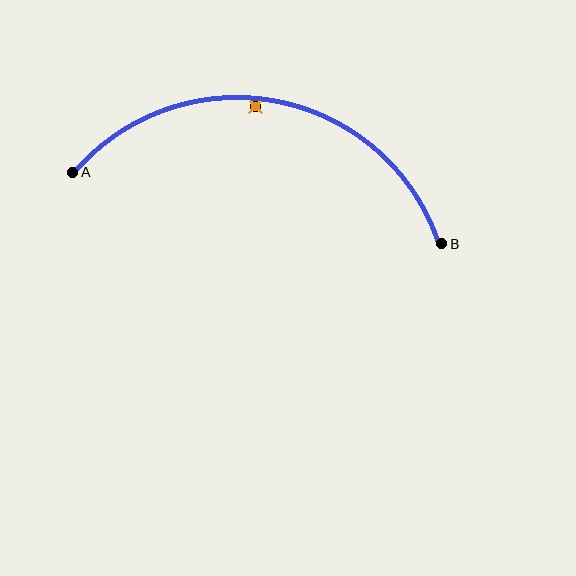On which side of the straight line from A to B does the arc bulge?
The arc bulges above the straight line connecting A and B.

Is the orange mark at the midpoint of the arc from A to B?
No — the orange mark does not lie on the arc at all. It sits slightly inside the curve.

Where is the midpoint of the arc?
The arc midpoint is the point on the curve farthest from the straight line joining A and B. It sits above that line.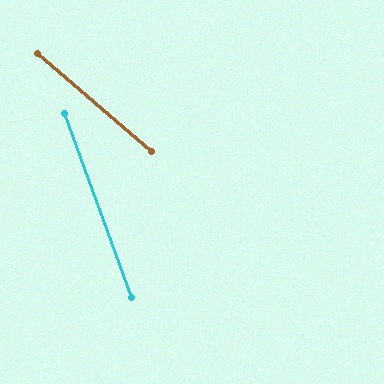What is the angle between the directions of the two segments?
Approximately 29 degrees.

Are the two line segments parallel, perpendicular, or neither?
Neither parallel nor perpendicular — they differ by about 29°.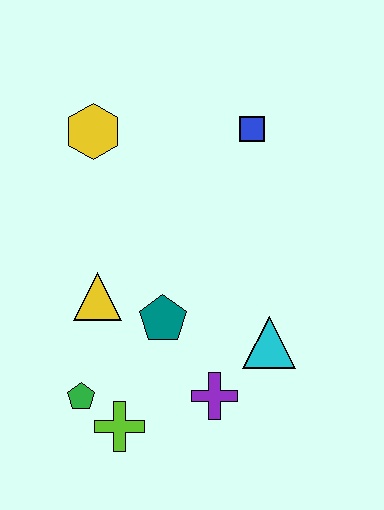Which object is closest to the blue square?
The yellow hexagon is closest to the blue square.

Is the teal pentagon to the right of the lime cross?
Yes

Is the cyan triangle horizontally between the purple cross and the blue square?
No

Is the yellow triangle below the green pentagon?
No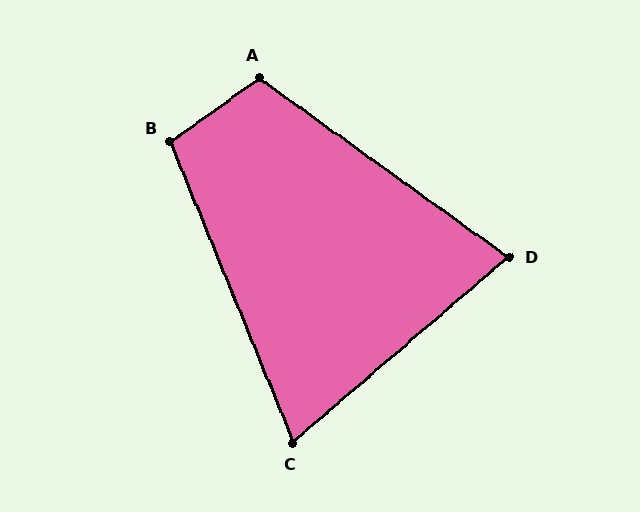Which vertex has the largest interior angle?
A, at approximately 108 degrees.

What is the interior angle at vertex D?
Approximately 77 degrees (acute).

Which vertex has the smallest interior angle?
C, at approximately 72 degrees.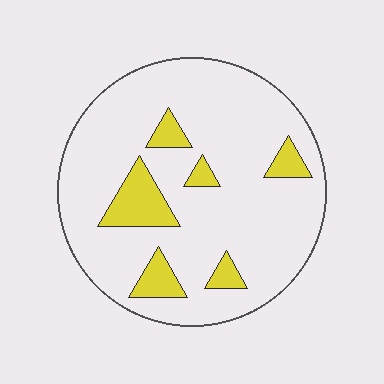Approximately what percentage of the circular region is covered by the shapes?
Approximately 15%.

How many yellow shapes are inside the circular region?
6.